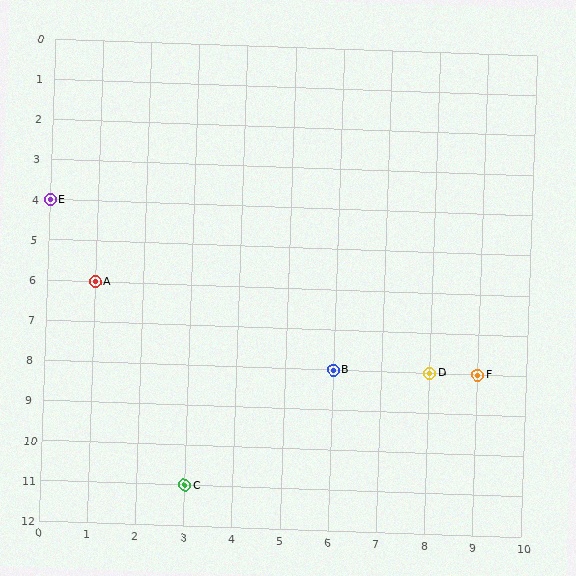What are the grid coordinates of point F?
Point F is at grid coordinates (9, 8).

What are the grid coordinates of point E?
Point E is at grid coordinates (0, 4).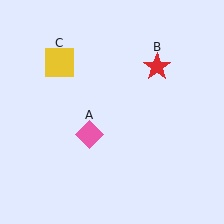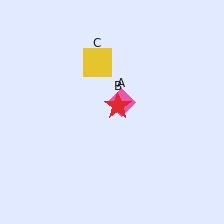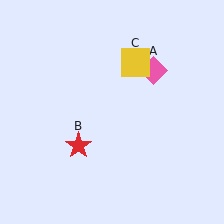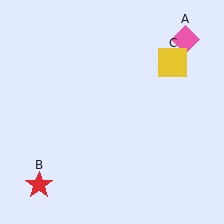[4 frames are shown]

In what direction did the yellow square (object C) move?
The yellow square (object C) moved right.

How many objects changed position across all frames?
3 objects changed position: pink diamond (object A), red star (object B), yellow square (object C).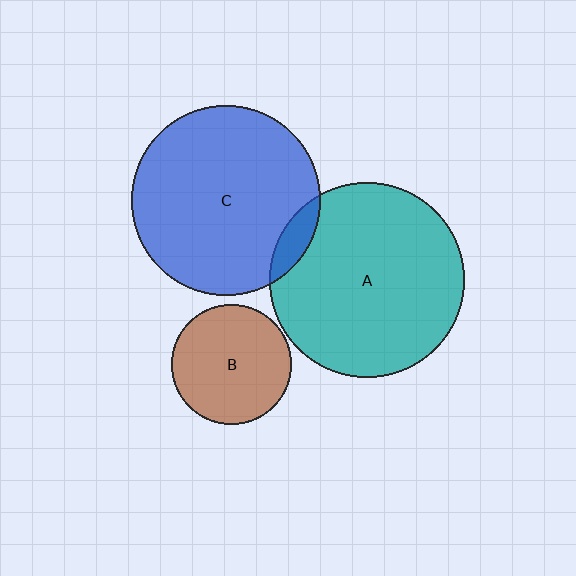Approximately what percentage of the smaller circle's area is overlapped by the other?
Approximately 10%.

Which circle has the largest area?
Circle A (teal).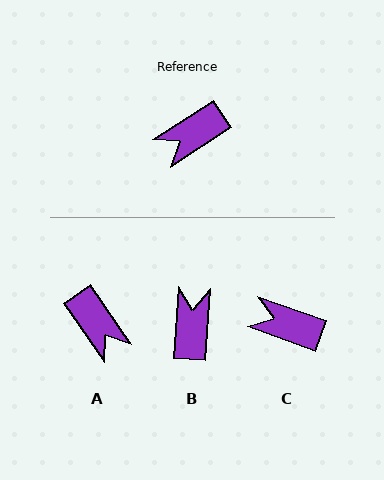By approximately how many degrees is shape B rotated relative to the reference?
Approximately 127 degrees clockwise.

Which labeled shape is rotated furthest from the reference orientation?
B, about 127 degrees away.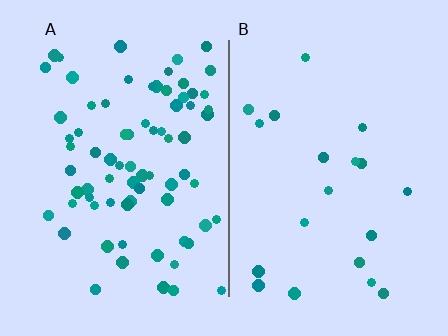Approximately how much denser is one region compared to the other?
Approximately 3.8× — region A over region B.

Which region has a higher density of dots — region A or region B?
A (the left).